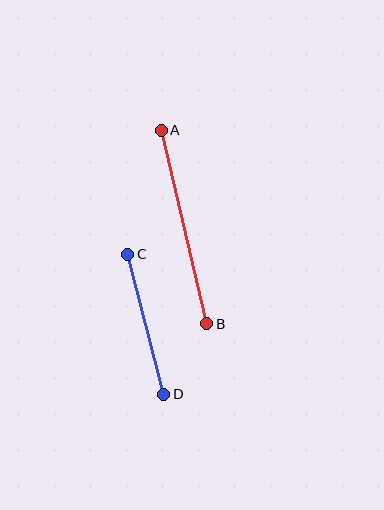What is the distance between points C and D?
The distance is approximately 145 pixels.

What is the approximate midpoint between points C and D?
The midpoint is at approximately (146, 324) pixels.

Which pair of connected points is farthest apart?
Points A and B are farthest apart.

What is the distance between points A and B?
The distance is approximately 199 pixels.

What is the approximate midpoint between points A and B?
The midpoint is at approximately (184, 227) pixels.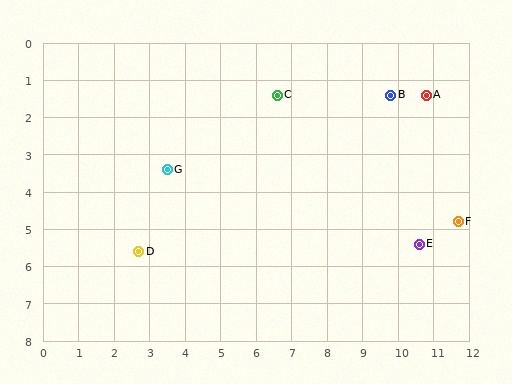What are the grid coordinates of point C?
Point C is at approximately (6.6, 1.4).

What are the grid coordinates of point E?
Point E is at approximately (10.6, 5.4).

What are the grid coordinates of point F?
Point F is at approximately (11.7, 4.8).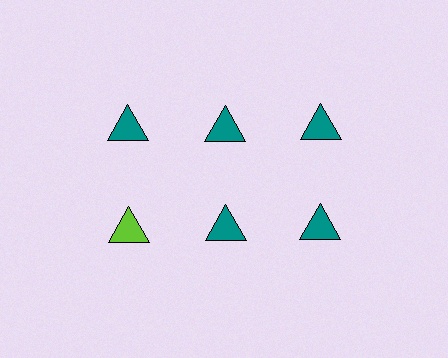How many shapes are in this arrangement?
There are 6 shapes arranged in a grid pattern.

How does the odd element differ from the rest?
It has a different color: lime instead of teal.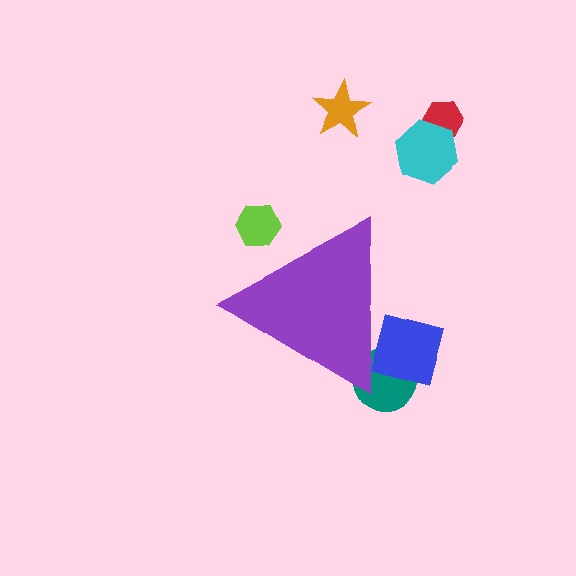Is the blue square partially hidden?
Yes, the blue square is partially hidden behind the purple triangle.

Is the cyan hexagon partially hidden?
No, the cyan hexagon is fully visible.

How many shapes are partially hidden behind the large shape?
3 shapes are partially hidden.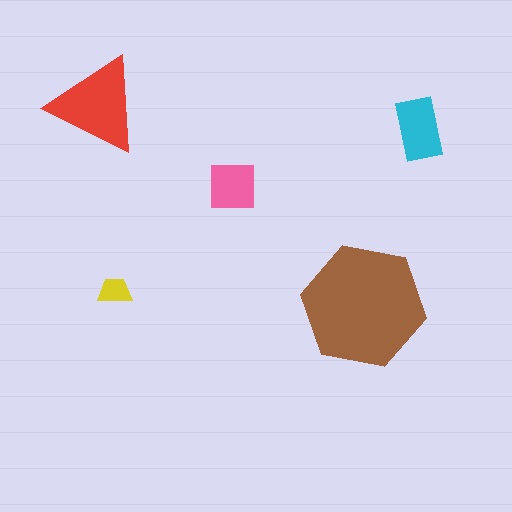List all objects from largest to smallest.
The brown hexagon, the red triangle, the cyan rectangle, the pink square, the yellow trapezoid.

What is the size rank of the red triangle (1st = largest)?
2nd.